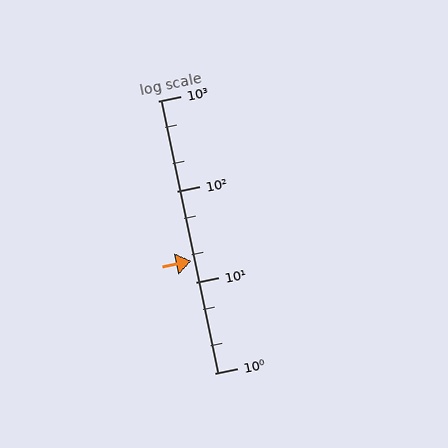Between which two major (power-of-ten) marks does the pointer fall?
The pointer is between 10 and 100.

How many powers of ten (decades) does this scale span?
The scale spans 3 decades, from 1 to 1000.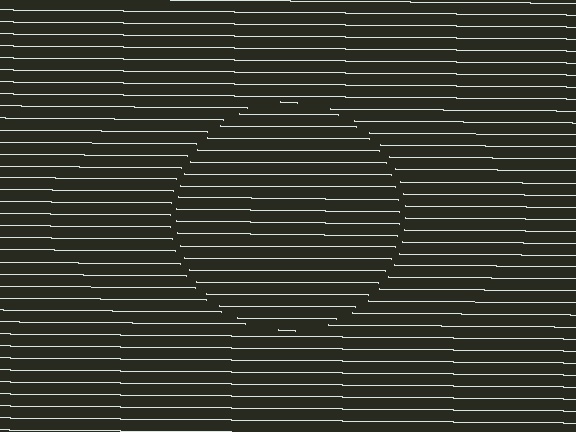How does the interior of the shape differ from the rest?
The interior of the shape contains the same grating, shifted by half a period — the contour is defined by the phase discontinuity where line-ends from the inner and outer gratings abut.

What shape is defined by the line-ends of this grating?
An illusory circle. The interior of the shape contains the same grating, shifted by half a period — the contour is defined by the phase discontinuity where line-ends from the inner and outer gratings abut.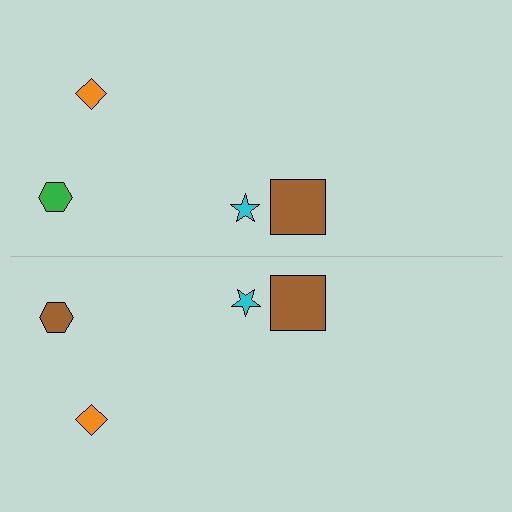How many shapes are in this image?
There are 8 shapes in this image.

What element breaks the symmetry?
The brown hexagon on the bottom side breaks the symmetry — its mirror counterpart is green.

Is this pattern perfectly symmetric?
No, the pattern is not perfectly symmetric. The brown hexagon on the bottom side breaks the symmetry — its mirror counterpart is green.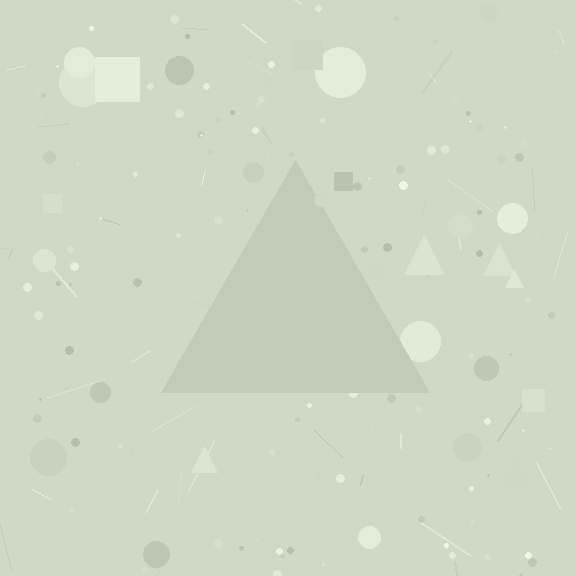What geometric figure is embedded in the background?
A triangle is embedded in the background.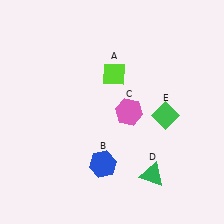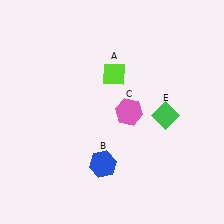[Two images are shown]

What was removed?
The green triangle (D) was removed in Image 2.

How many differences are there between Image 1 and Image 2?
There is 1 difference between the two images.